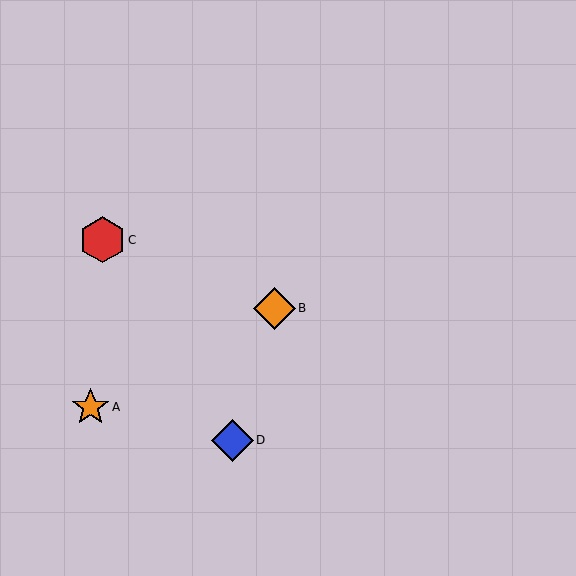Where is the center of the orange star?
The center of the orange star is at (90, 407).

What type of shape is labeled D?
Shape D is a blue diamond.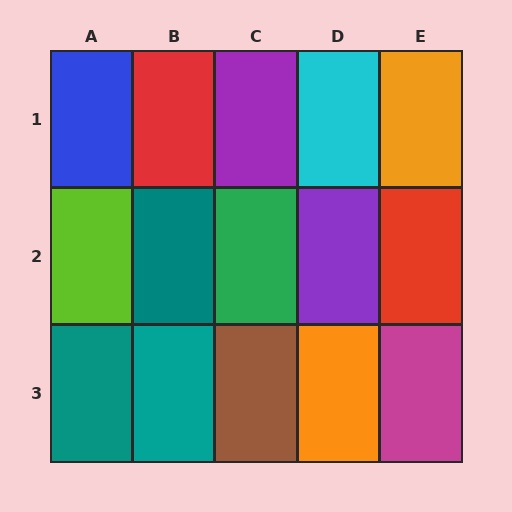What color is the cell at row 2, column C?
Green.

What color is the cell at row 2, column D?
Purple.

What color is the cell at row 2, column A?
Lime.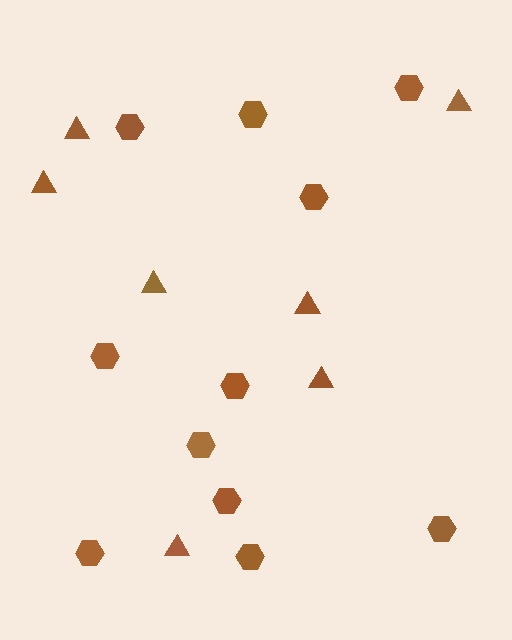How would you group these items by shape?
There are 2 groups: one group of triangles (7) and one group of hexagons (11).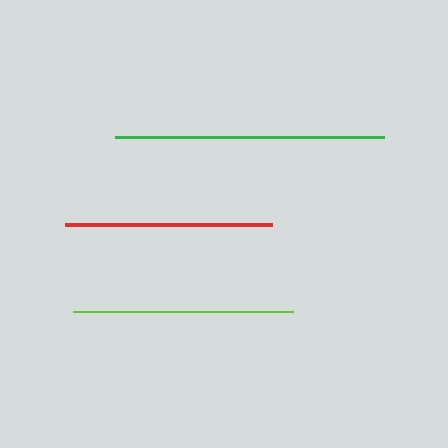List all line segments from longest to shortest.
From longest to shortest: green, lime, red.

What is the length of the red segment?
The red segment is approximately 206 pixels long.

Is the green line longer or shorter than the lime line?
The green line is longer than the lime line.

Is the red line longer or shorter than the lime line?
The lime line is longer than the red line.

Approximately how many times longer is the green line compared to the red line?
The green line is approximately 1.3 times the length of the red line.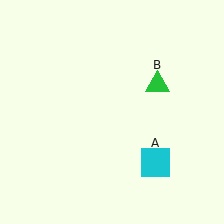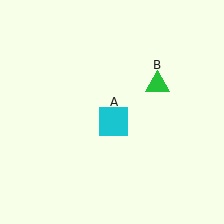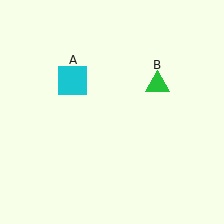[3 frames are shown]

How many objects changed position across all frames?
1 object changed position: cyan square (object A).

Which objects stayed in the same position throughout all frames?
Green triangle (object B) remained stationary.